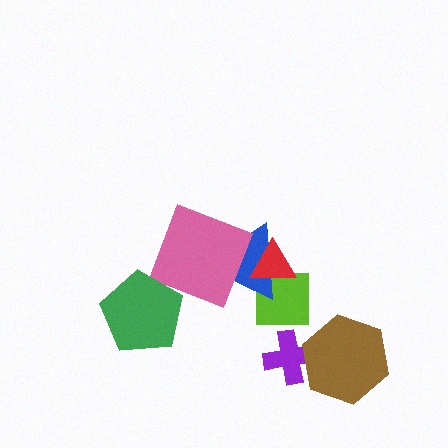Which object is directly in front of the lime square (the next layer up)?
The blue triangle is directly in front of the lime square.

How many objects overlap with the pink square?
1 object overlaps with the pink square.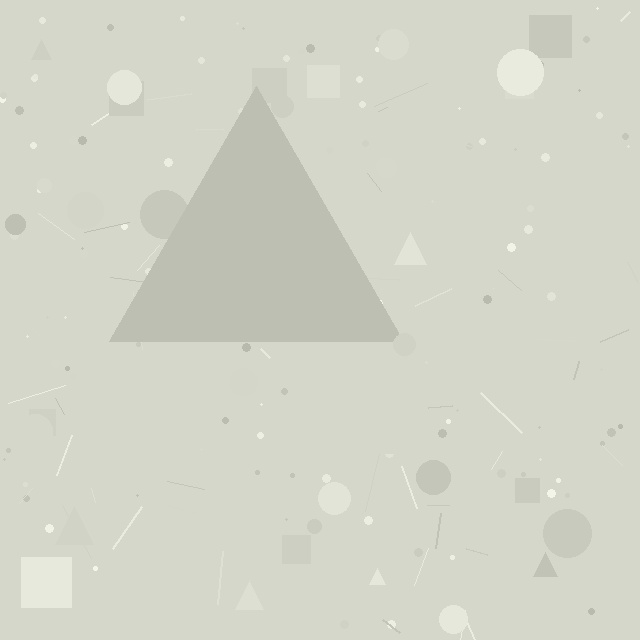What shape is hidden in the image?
A triangle is hidden in the image.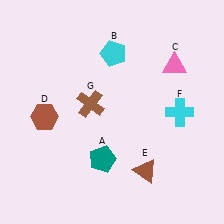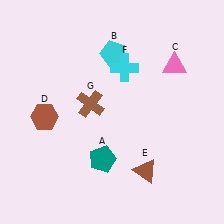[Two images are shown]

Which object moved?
The cyan cross (F) moved left.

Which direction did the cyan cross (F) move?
The cyan cross (F) moved left.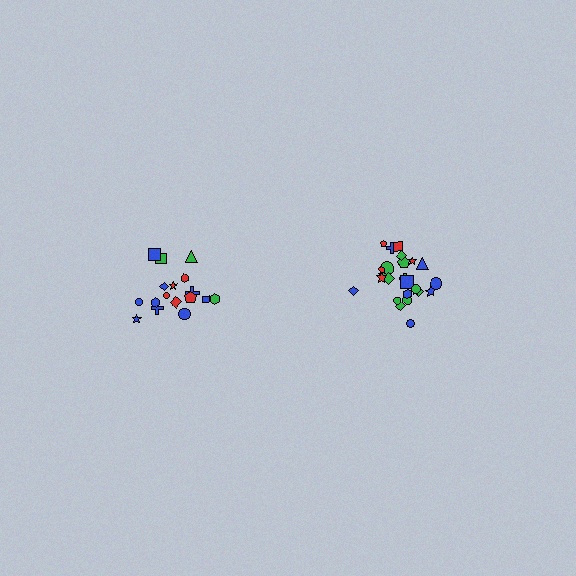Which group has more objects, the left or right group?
The right group.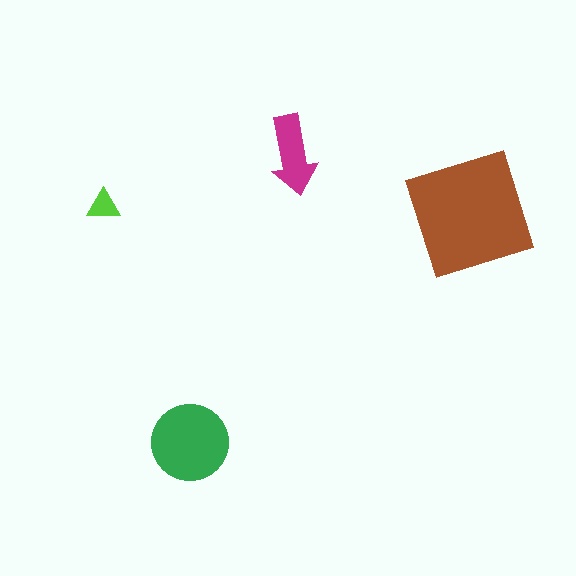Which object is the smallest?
The lime triangle.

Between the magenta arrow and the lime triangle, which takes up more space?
The magenta arrow.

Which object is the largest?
The brown square.